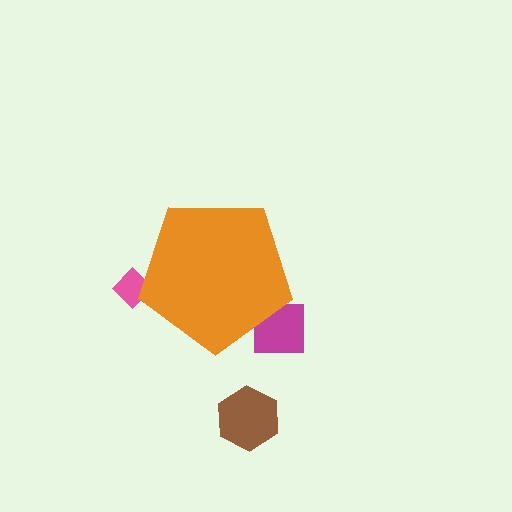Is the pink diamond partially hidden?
Yes, the pink diamond is partially hidden behind the orange pentagon.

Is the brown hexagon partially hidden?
No, the brown hexagon is fully visible.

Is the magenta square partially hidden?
Yes, the magenta square is partially hidden behind the orange pentagon.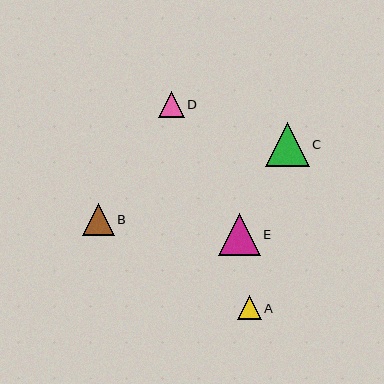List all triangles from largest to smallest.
From largest to smallest: C, E, B, D, A.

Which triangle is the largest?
Triangle C is the largest with a size of approximately 44 pixels.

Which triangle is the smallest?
Triangle A is the smallest with a size of approximately 24 pixels.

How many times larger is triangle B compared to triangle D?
Triangle B is approximately 1.2 times the size of triangle D.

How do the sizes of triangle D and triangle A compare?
Triangle D and triangle A are approximately the same size.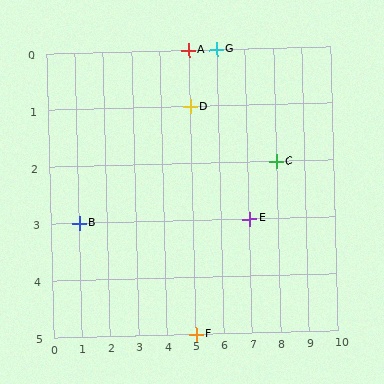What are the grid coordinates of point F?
Point F is at grid coordinates (5, 5).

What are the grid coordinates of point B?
Point B is at grid coordinates (1, 3).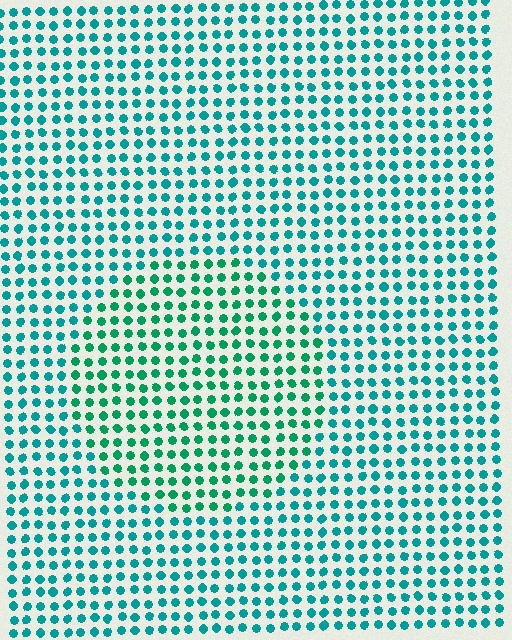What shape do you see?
I see a circle.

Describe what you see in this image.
The image is filled with small teal elements in a uniform arrangement. A circle-shaped region is visible where the elements are tinted to a slightly different hue, forming a subtle color boundary.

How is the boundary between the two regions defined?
The boundary is defined purely by a slight shift in hue (about 24 degrees). Spacing, size, and orientation are identical on both sides.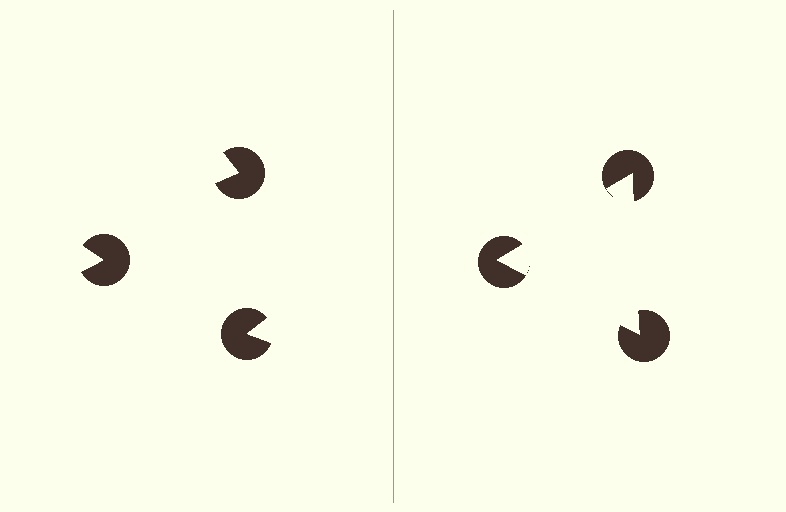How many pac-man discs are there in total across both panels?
6 — 3 on each side.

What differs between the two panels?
The pac-man discs are positioned identically on both sides; only the wedge orientations differ. On the right they align to a triangle; on the left they are misaligned.